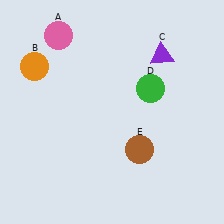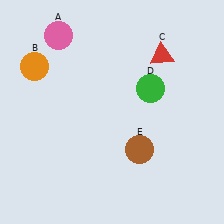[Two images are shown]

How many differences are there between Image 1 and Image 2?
There is 1 difference between the two images.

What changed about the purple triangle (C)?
In Image 1, C is purple. In Image 2, it changed to red.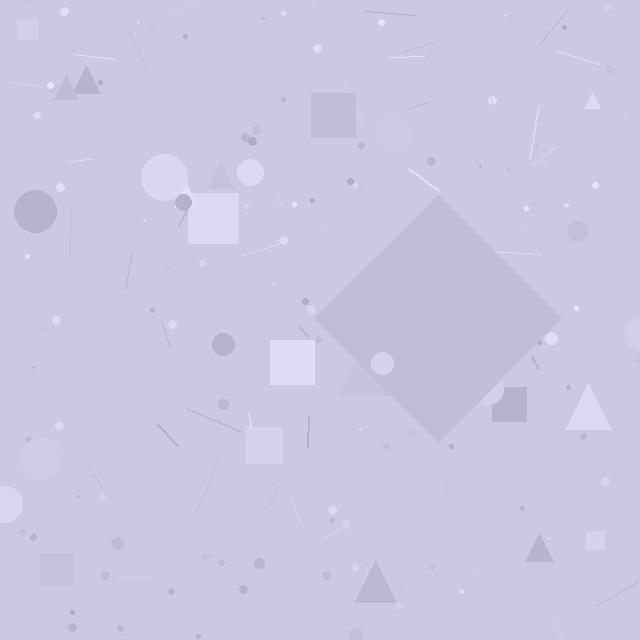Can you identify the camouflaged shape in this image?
The camouflaged shape is a diamond.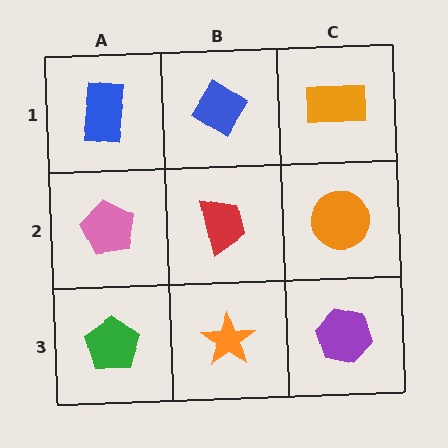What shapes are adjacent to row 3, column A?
A pink pentagon (row 2, column A), an orange star (row 3, column B).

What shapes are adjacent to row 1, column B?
A red trapezoid (row 2, column B), a blue rectangle (row 1, column A), an orange rectangle (row 1, column C).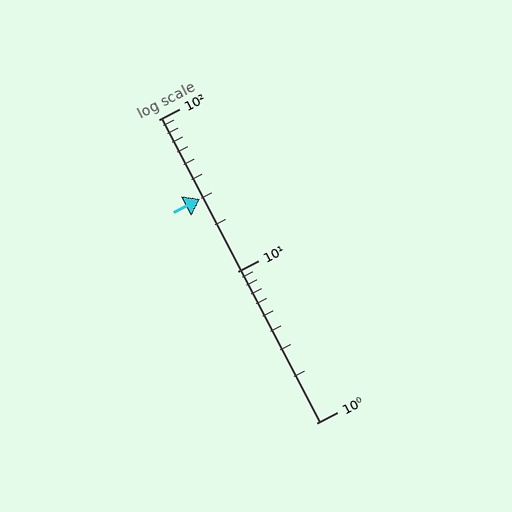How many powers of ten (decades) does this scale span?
The scale spans 2 decades, from 1 to 100.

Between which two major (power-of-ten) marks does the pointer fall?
The pointer is between 10 and 100.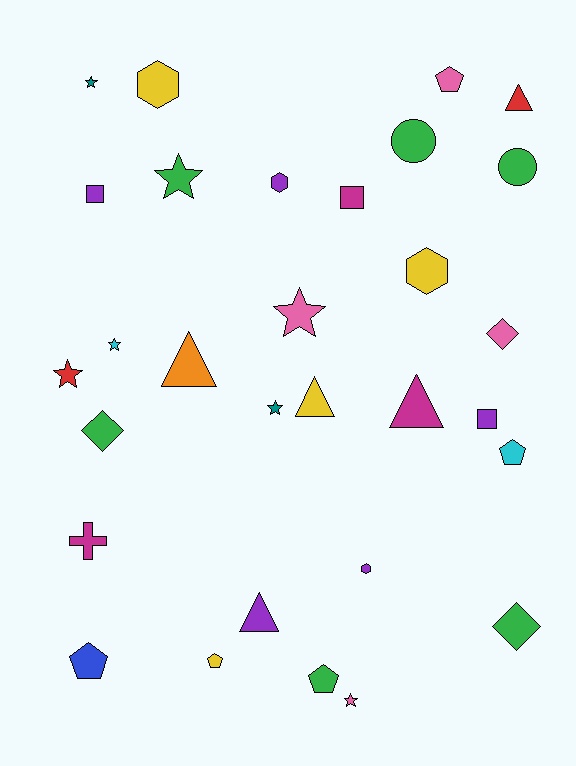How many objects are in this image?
There are 30 objects.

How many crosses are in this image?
There is 1 cross.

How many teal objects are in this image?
There are 2 teal objects.